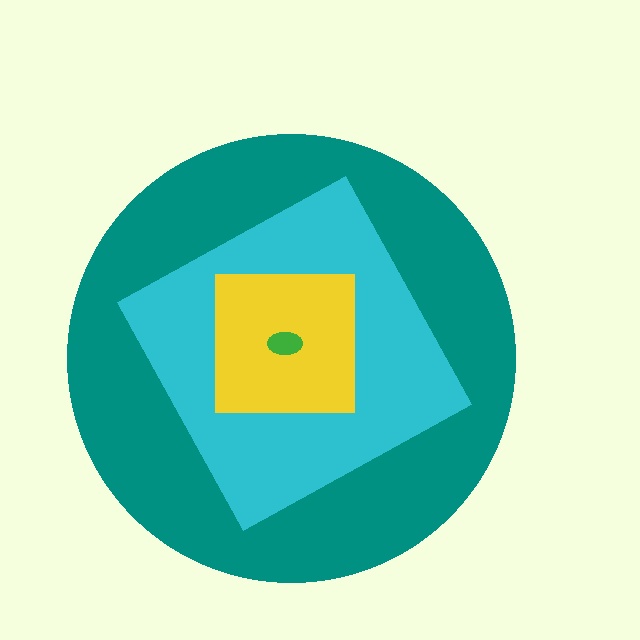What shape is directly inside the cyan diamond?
The yellow square.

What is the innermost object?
The green ellipse.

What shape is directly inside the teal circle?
The cyan diamond.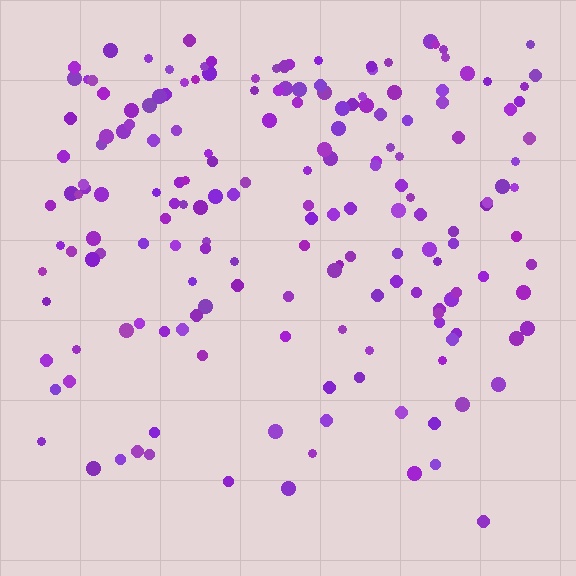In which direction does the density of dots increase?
From bottom to top, with the top side densest.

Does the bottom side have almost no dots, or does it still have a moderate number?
Still a moderate number, just noticeably fewer than the top.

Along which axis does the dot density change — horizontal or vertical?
Vertical.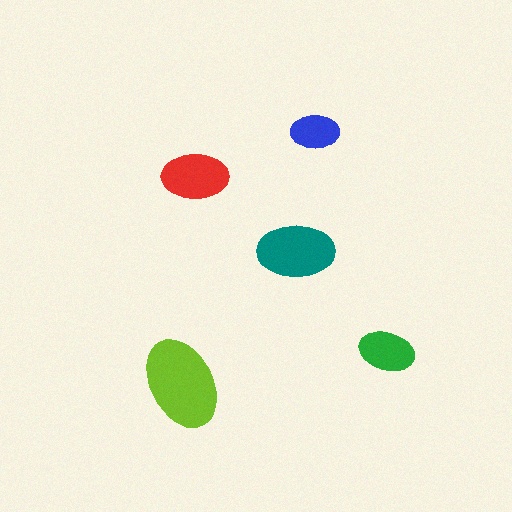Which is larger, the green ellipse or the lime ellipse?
The lime one.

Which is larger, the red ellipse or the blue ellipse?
The red one.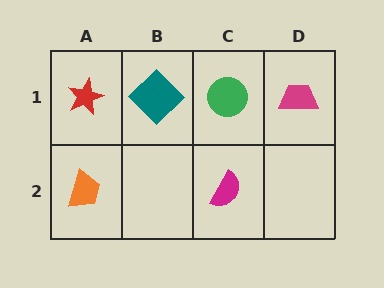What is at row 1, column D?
A magenta trapezoid.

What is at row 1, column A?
A red star.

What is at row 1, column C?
A green circle.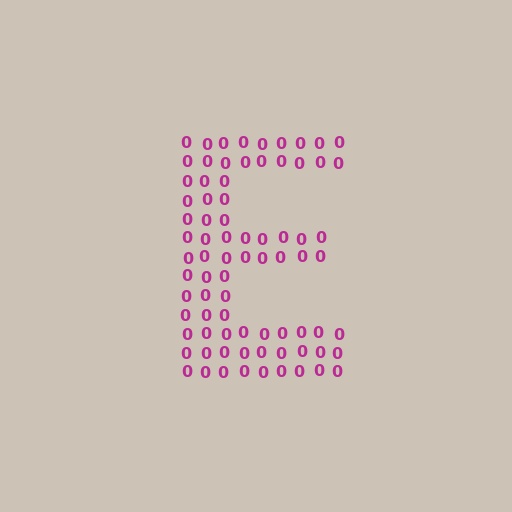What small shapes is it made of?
It is made of small digit 0's.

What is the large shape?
The large shape is the letter E.